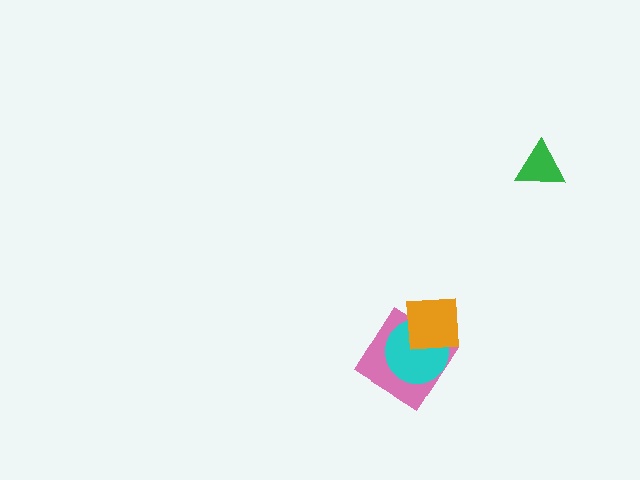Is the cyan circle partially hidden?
Yes, it is partially covered by another shape.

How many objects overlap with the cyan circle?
2 objects overlap with the cyan circle.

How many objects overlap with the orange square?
2 objects overlap with the orange square.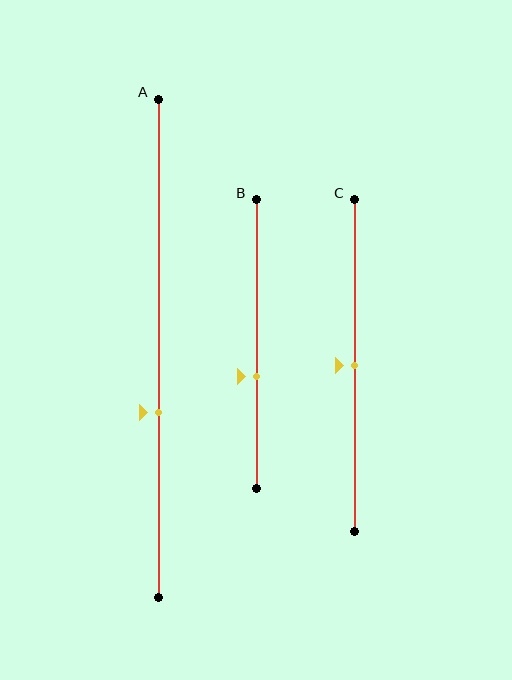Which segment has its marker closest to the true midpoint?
Segment C has its marker closest to the true midpoint.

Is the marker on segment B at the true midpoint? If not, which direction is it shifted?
No, the marker on segment B is shifted downward by about 11% of the segment length.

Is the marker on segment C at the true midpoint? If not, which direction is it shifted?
Yes, the marker on segment C is at the true midpoint.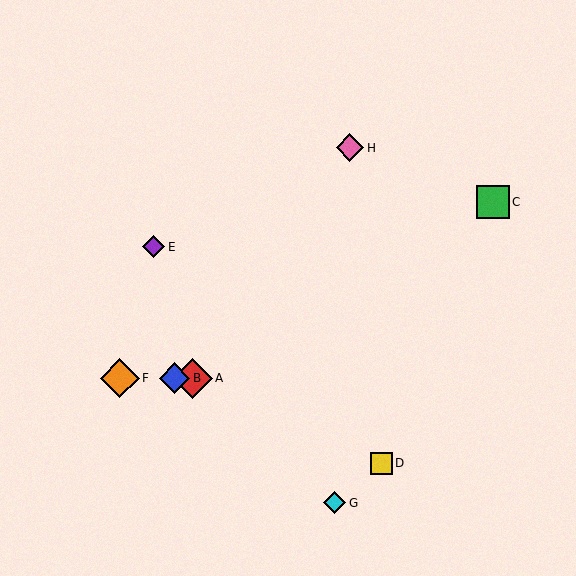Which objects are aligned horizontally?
Objects A, B, F are aligned horizontally.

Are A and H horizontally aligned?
No, A is at y≈378 and H is at y≈148.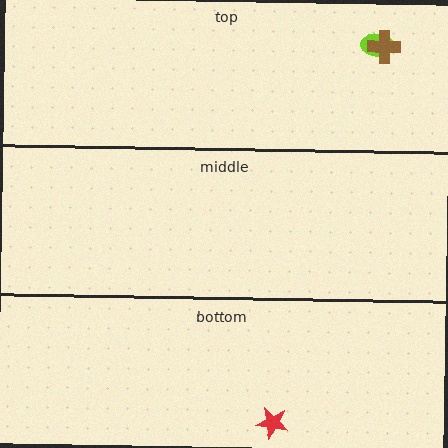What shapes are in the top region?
The lime ellipse, the brown cross.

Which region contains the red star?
The bottom region.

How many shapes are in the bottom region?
1.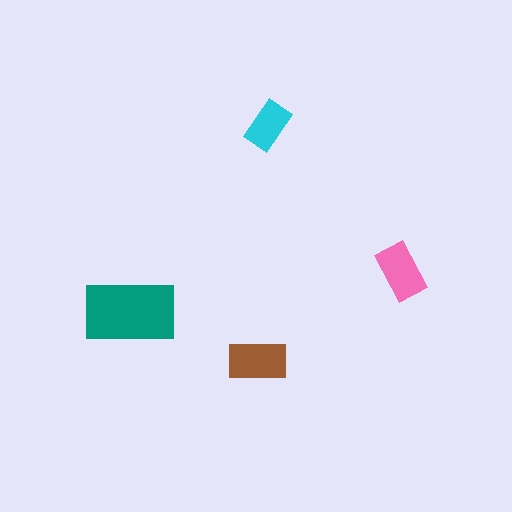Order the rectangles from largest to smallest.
the teal one, the brown one, the pink one, the cyan one.